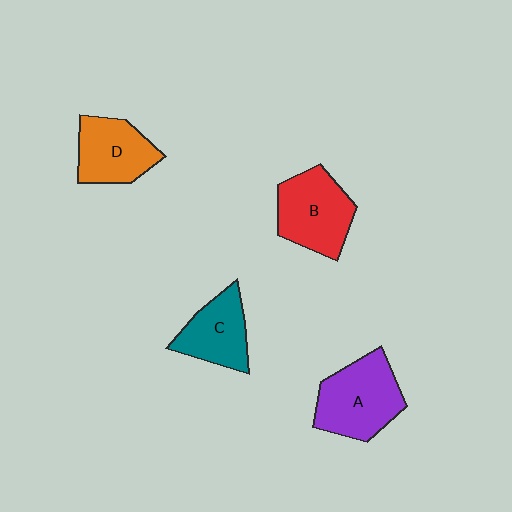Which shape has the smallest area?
Shape C (teal).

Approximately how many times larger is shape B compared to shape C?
Approximately 1.3 times.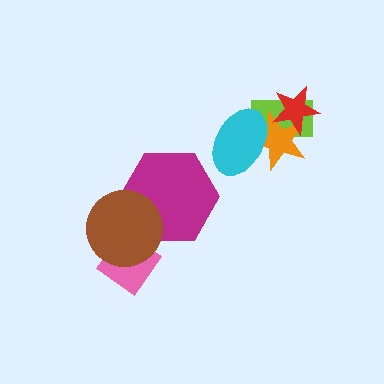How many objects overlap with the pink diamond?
1 object overlaps with the pink diamond.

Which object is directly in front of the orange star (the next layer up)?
The cyan ellipse is directly in front of the orange star.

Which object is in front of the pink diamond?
The brown circle is in front of the pink diamond.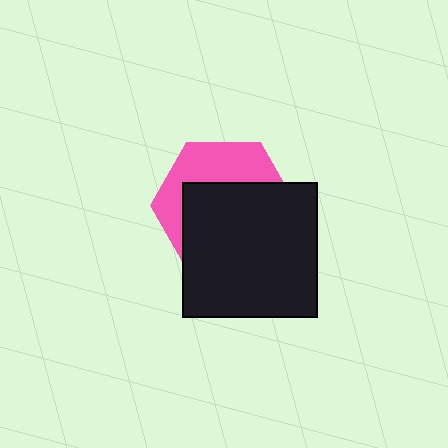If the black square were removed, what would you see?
You would see the complete pink hexagon.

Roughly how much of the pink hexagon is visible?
A small part of it is visible (roughly 38%).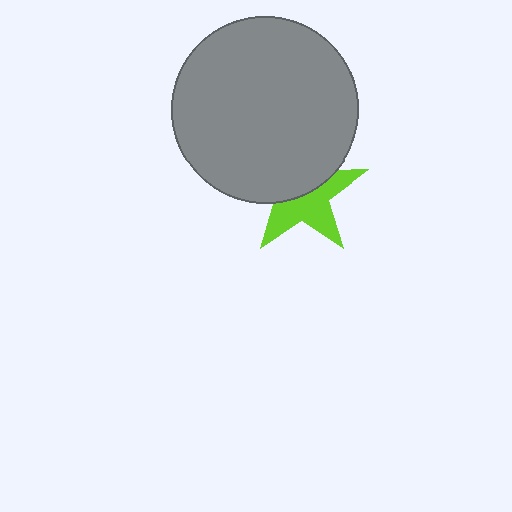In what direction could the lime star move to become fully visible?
The lime star could move down. That would shift it out from behind the gray circle entirely.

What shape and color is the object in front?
The object in front is a gray circle.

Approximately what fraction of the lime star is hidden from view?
Roughly 49% of the lime star is hidden behind the gray circle.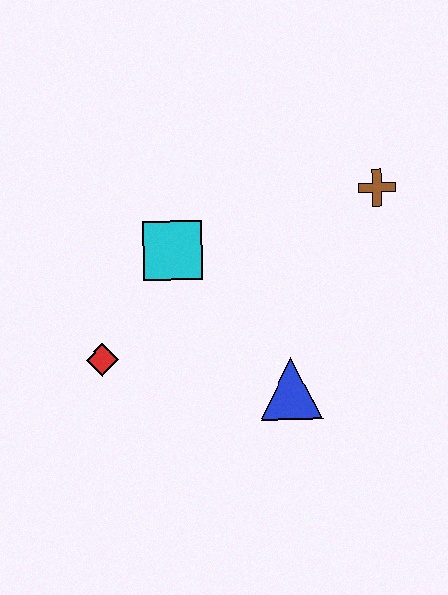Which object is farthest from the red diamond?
The brown cross is farthest from the red diamond.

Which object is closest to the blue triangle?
The cyan square is closest to the blue triangle.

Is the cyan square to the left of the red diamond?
No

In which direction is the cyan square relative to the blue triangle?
The cyan square is above the blue triangle.